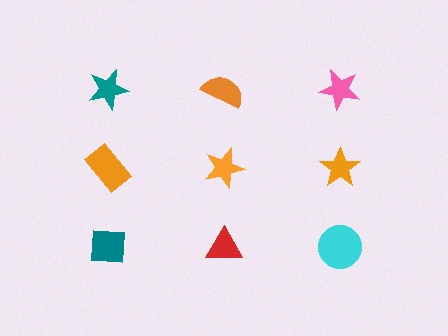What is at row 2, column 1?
An orange rectangle.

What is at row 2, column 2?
An orange star.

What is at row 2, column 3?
An orange star.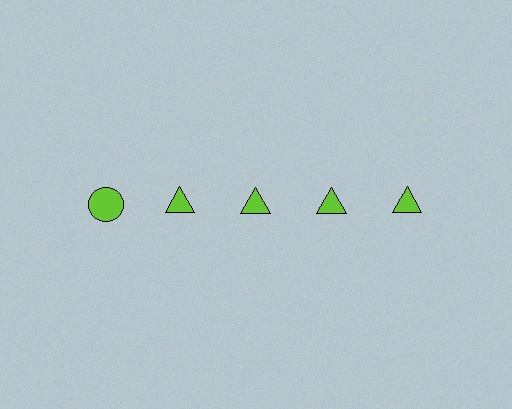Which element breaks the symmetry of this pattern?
The lime circle in the top row, leftmost column breaks the symmetry. All other shapes are lime triangles.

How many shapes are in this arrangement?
There are 5 shapes arranged in a grid pattern.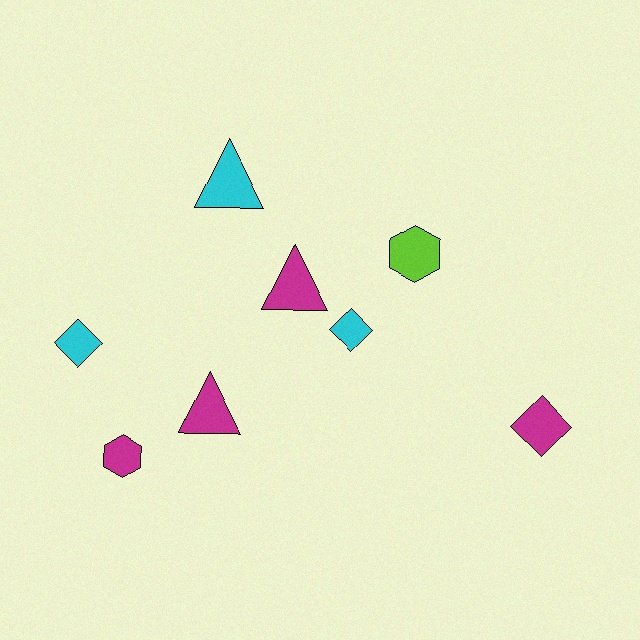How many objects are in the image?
There are 8 objects.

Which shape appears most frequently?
Diamond, with 3 objects.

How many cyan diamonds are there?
There are 2 cyan diamonds.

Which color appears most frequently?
Magenta, with 4 objects.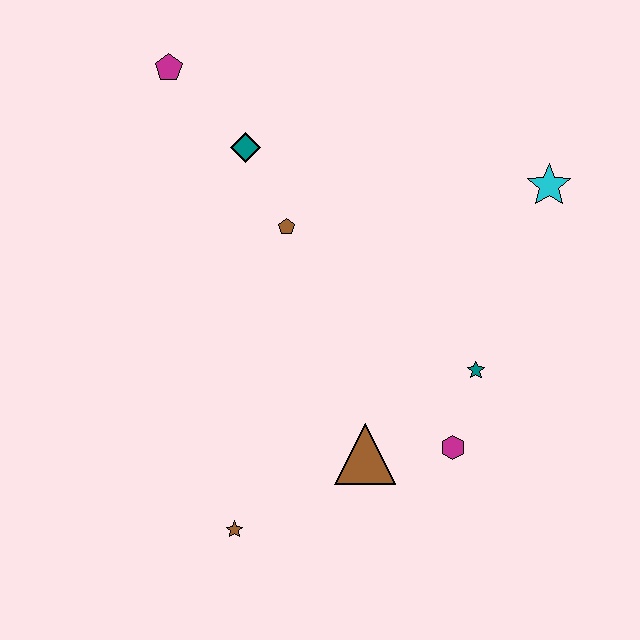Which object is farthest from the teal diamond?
The brown star is farthest from the teal diamond.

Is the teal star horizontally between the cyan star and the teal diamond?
Yes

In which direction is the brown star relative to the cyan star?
The brown star is below the cyan star.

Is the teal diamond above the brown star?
Yes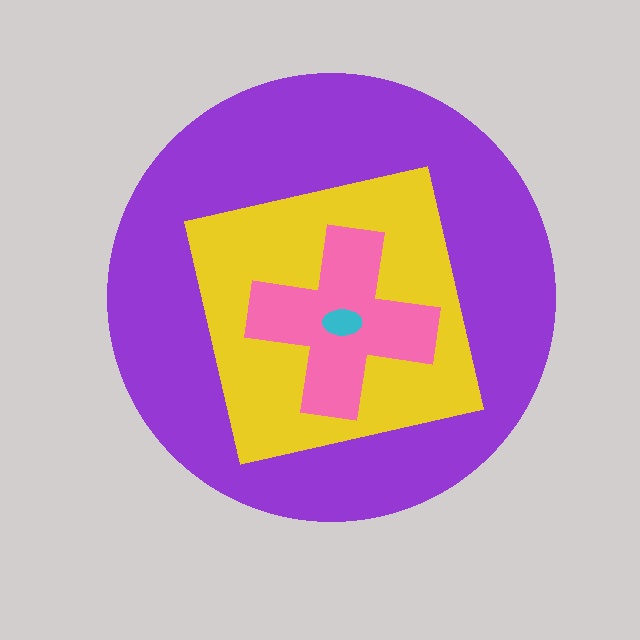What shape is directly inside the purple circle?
The yellow square.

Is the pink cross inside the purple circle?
Yes.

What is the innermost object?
The cyan ellipse.